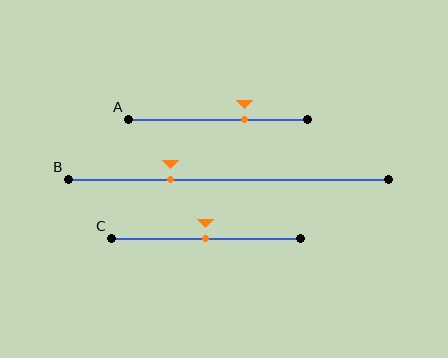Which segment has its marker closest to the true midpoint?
Segment C has its marker closest to the true midpoint.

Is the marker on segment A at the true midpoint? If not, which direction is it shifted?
No, the marker on segment A is shifted to the right by about 15% of the segment length.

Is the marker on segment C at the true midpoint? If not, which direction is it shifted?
Yes, the marker on segment C is at the true midpoint.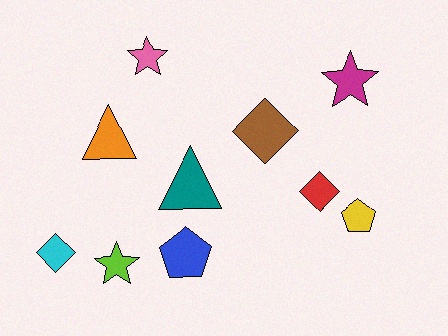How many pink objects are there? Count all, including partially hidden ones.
There is 1 pink object.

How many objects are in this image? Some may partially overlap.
There are 10 objects.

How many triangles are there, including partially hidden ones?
There are 2 triangles.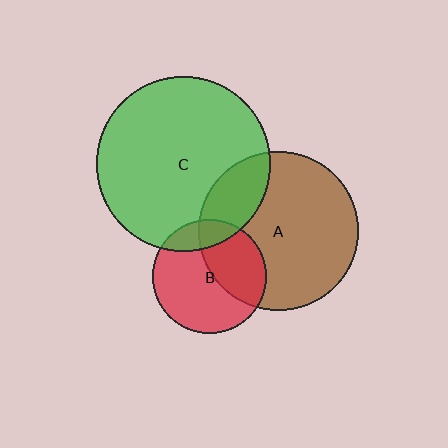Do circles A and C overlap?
Yes.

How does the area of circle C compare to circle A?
Approximately 1.2 times.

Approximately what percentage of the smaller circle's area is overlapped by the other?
Approximately 20%.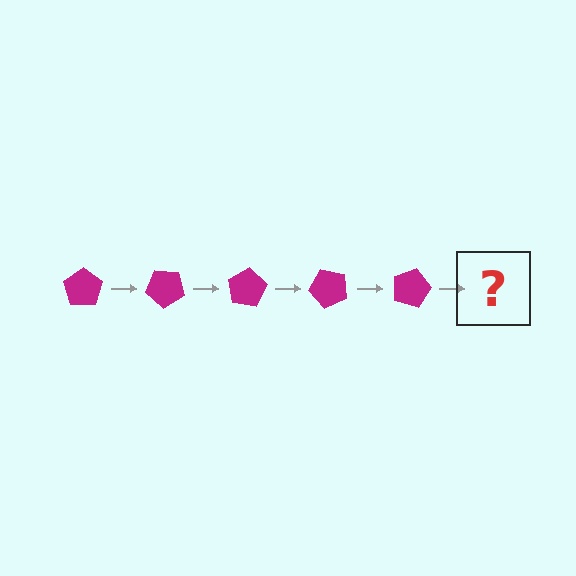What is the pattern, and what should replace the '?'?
The pattern is that the pentagon rotates 40 degrees each step. The '?' should be a magenta pentagon rotated 200 degrees.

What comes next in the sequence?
The next element should be a magenta pentagon rotated 200 degrees.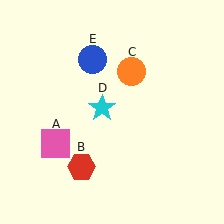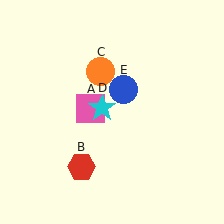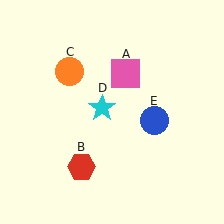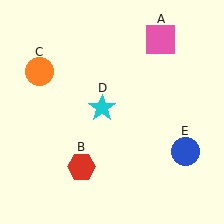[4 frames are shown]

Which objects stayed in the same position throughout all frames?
Red hexagon (object B) and cyan star (object D) remained stationary.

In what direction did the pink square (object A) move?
The pink square (object A) moved up and to the right.